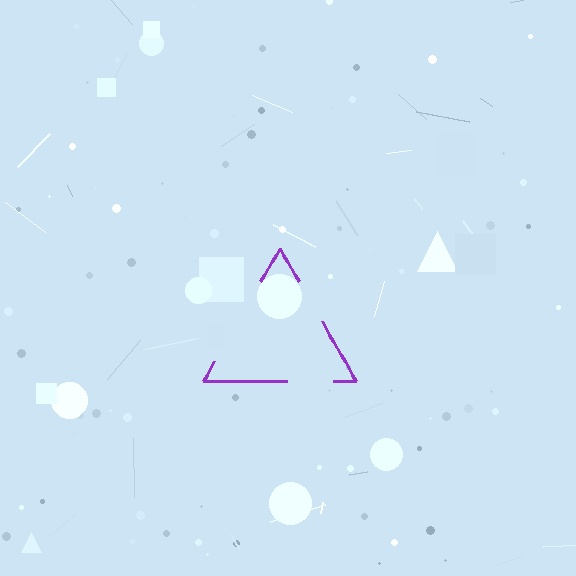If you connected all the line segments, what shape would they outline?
They would outline a triangle.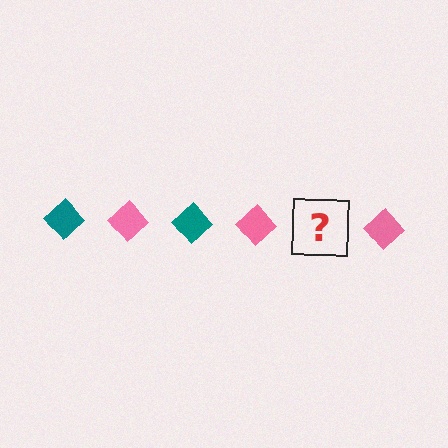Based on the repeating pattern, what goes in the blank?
The blank should be a teal diamond.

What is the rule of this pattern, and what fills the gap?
The rule is that the pattern cycles through teal, pink diamonds. The gap should be filled with a teal diamond.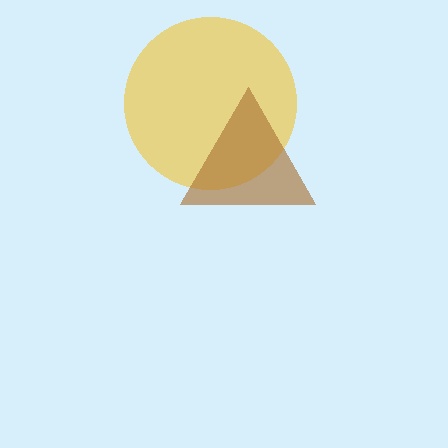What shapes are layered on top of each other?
The layered shapes are: a yellow circle, a brown triangle.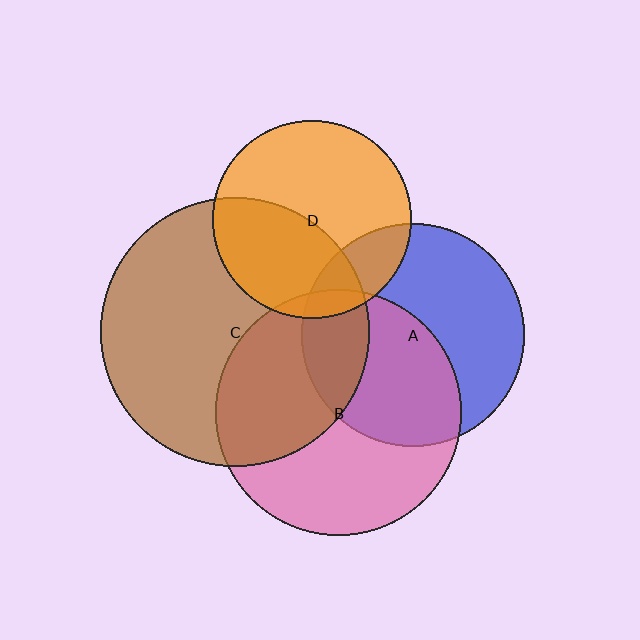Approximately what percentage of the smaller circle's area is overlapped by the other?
Approximately 40%.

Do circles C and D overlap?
Yes.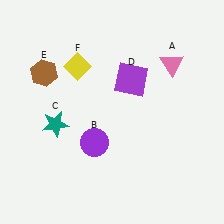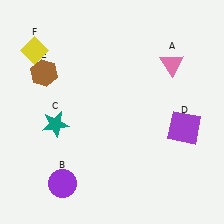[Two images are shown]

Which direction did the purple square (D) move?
The purple square (D) moved right.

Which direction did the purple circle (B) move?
The purple circle (B) moved down.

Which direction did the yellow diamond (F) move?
The yellow diamond (F) moved left.